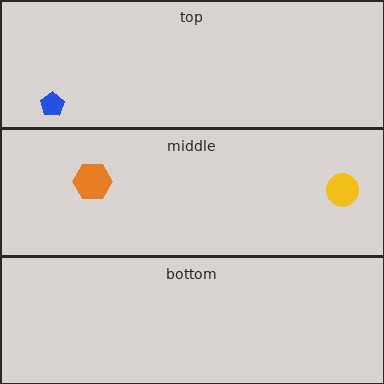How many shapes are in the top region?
1.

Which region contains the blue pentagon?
The top region.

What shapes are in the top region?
The blue pentagon.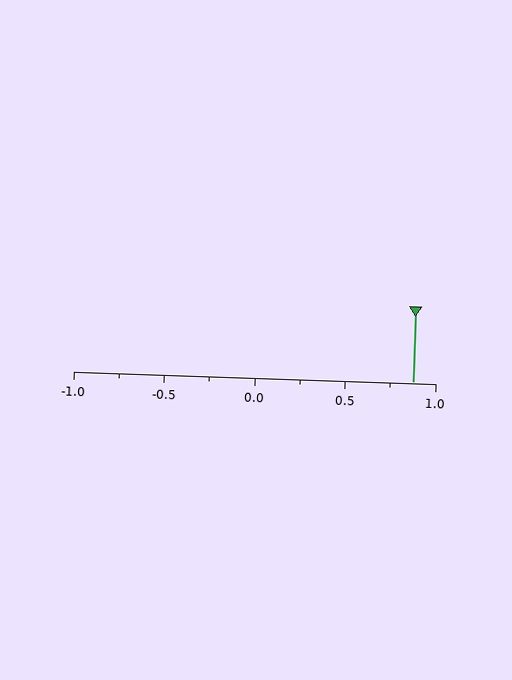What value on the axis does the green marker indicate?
The marker indicates approximately 0.88.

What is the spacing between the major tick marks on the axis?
The major ticks are spaced 0.5 apart.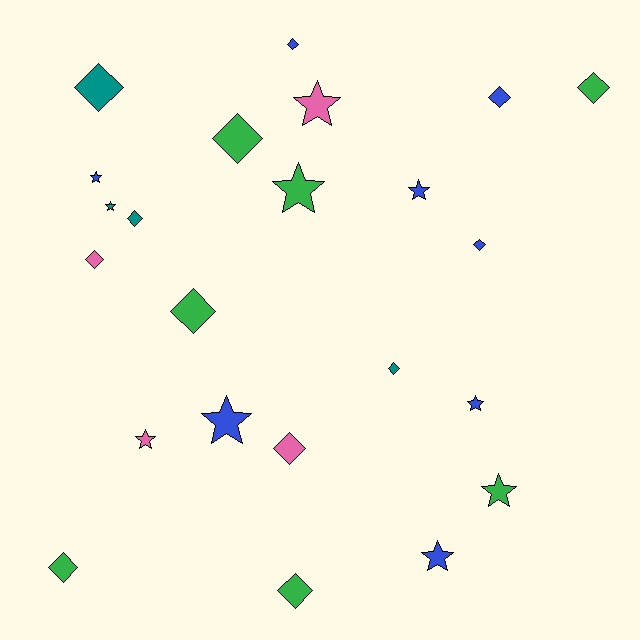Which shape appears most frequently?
Diamond, with 13 objects.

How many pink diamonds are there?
There are 2 pink diamonds.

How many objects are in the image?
There are 23 objects.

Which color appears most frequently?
Blue, with 8 objects.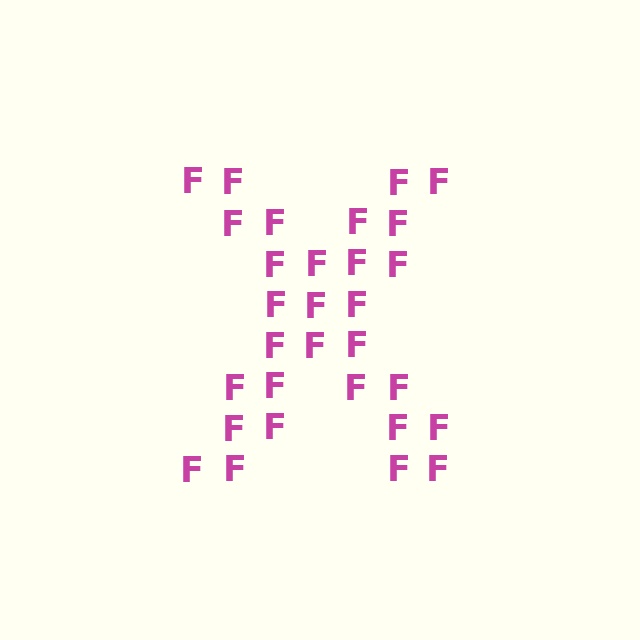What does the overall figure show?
The overall figure shows the letter X.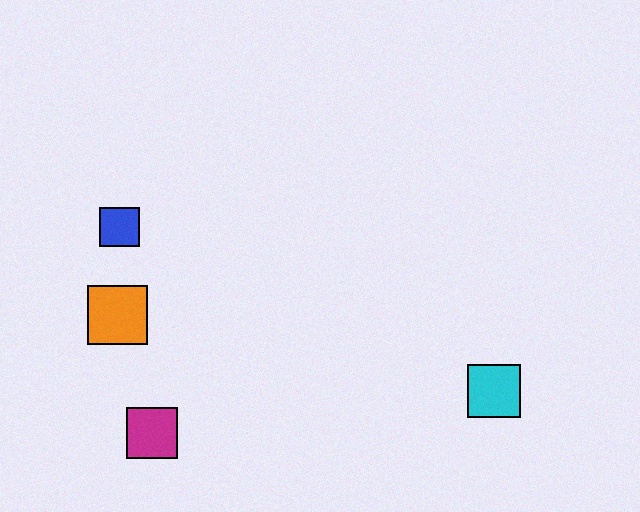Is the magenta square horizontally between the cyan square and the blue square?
Yes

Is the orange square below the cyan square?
No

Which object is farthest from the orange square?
The cyan square is farthest from the orange square.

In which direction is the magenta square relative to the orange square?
The magenta square is below the orange square.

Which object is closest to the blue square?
The orange square is closest to the blue square.